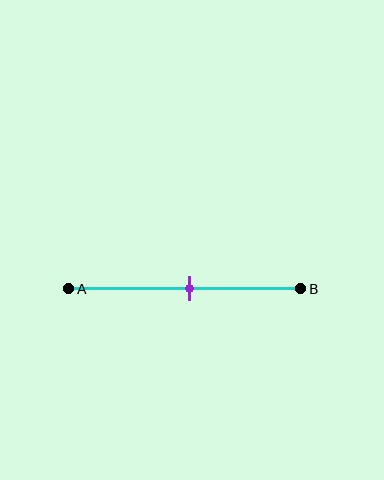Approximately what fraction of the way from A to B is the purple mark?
The purple mark is approximately 50% of the way from A to B.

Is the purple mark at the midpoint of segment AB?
Yes, the mark is approximately at the midpoint.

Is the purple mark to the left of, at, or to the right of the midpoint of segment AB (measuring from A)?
The purple mark is approximately at the midpoint of segment AB.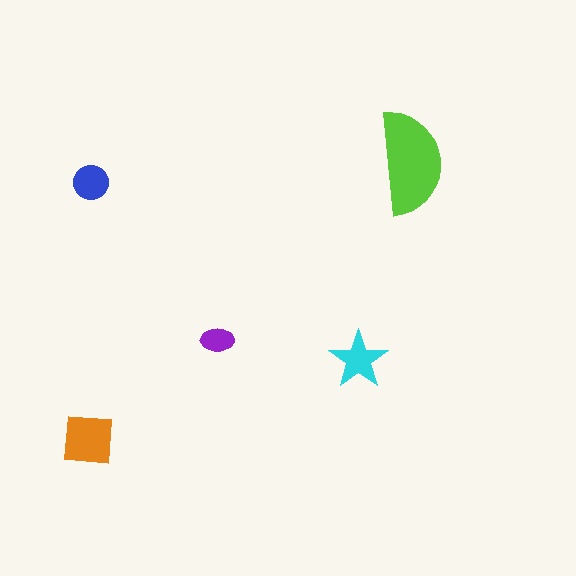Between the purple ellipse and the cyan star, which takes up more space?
The cyan star.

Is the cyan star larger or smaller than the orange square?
Smaller.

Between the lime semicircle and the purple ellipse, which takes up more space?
The lime semicircle.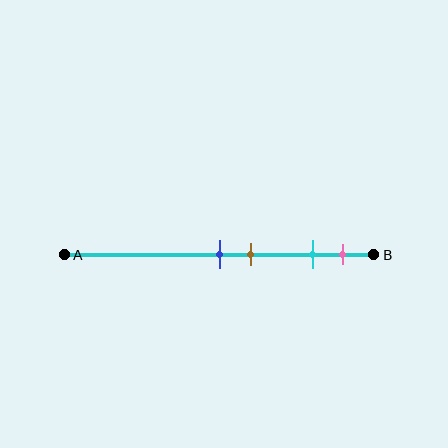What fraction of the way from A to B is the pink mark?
The pink mark is approximately 90% (0.9) of the way from A to B.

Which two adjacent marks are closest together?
The blue and brown marks are the closest adjacent pair.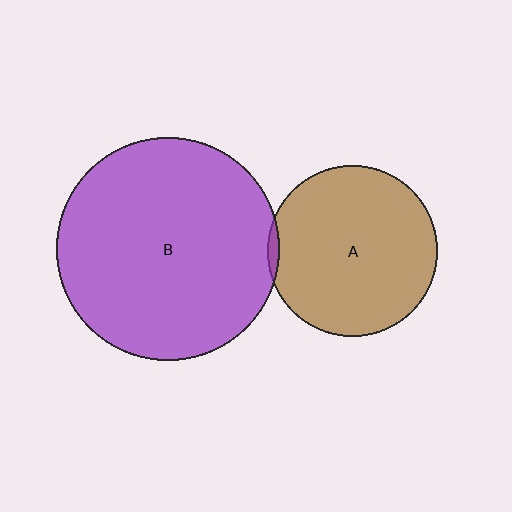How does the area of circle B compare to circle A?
Approximately 1.7 times.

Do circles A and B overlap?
Yes.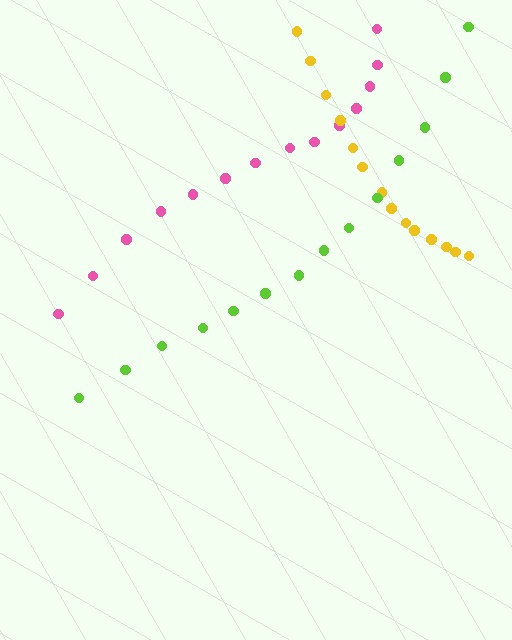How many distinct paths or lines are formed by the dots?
There are 3 distinct paths.